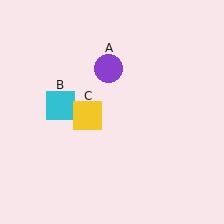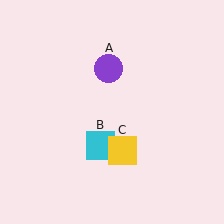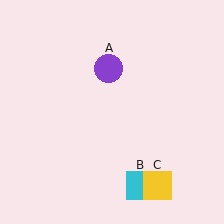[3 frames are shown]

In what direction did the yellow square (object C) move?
The yellow square (object C) moved down and to the right.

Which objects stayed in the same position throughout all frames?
Purple circle (object A) remained stationary.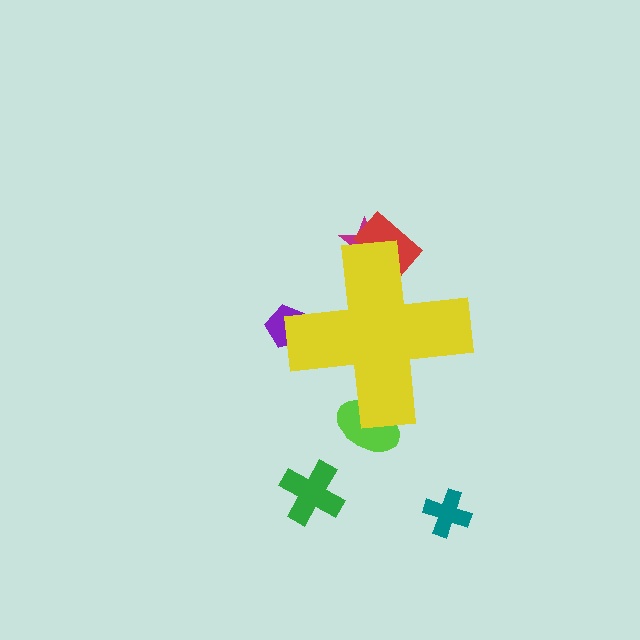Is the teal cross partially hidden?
No, the teal cross is fully visible.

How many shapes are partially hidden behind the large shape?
4 shapes are partially hidden.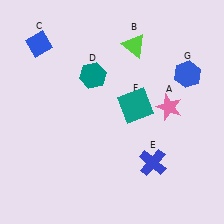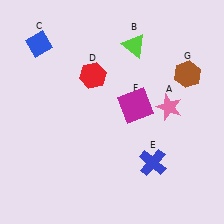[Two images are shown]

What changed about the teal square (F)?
In Image 1, F is teal. In Image 2, it changed to magenta.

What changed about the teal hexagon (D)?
In Image 1, D is teal. In Image 2, it changed to red.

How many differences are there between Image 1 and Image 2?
There are 3 differences between the two images.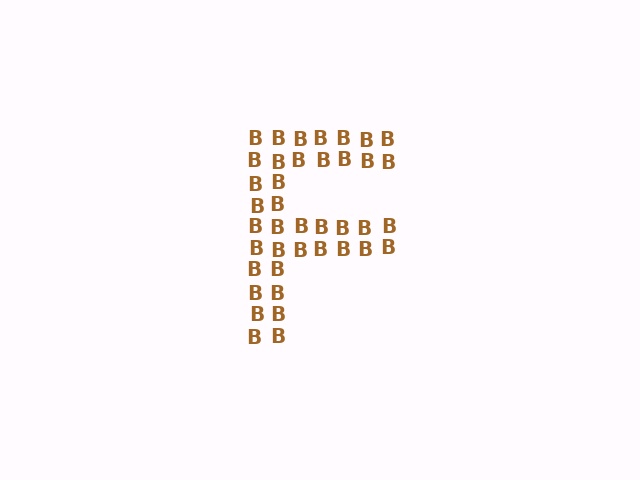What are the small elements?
The small elements are letter B's.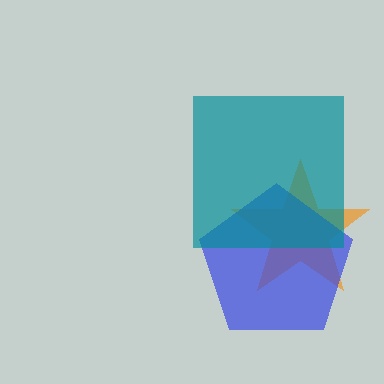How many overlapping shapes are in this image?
There are 3 overlapping shapes in the image.